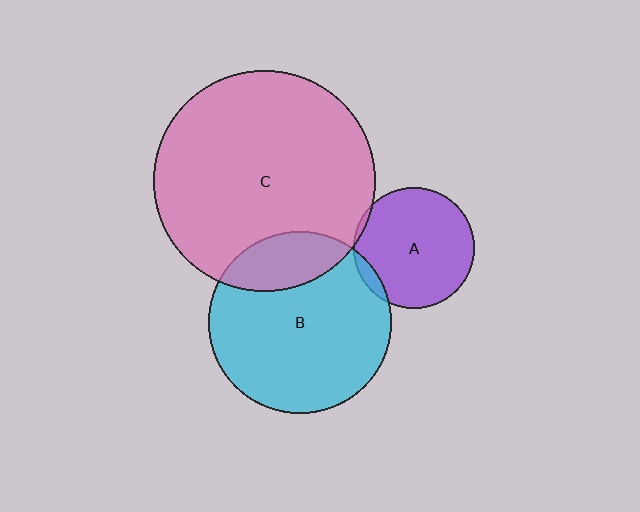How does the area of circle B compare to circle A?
Approximately 2.2 times.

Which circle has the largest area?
Circle C (pink).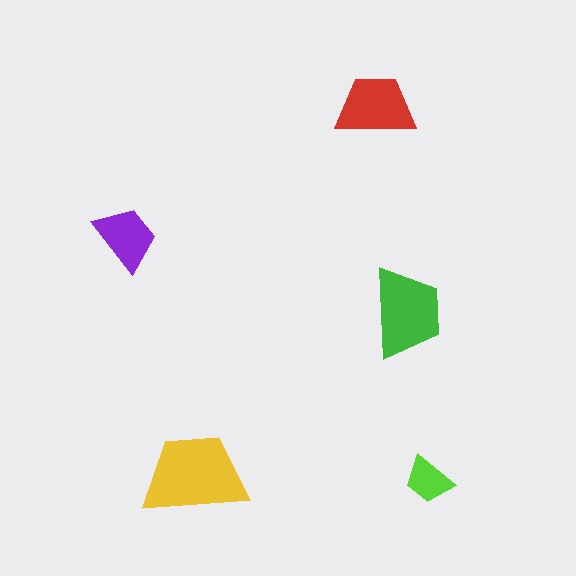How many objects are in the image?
There are 5 objects in the image.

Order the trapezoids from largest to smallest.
the yellow one, the green one, the red one, the purple one, the lime one.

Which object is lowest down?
The lime trapezoid is bottommost.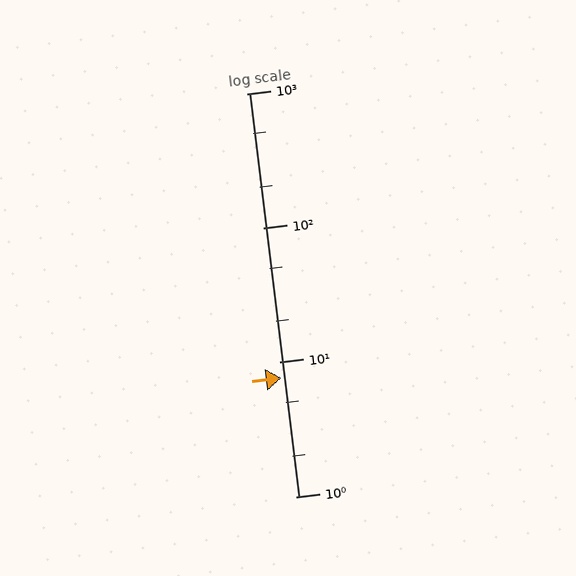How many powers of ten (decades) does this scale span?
The scale spans 3 decades, from 1 to 1000.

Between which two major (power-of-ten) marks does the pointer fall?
The pointer is between 1 and 10.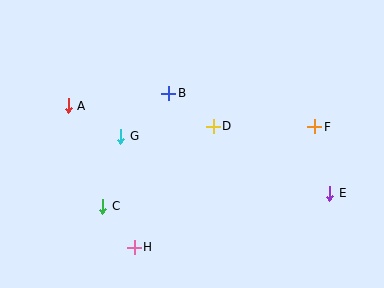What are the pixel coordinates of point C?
Point C is at (103, 206).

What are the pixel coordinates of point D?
Point D is at (213, 126).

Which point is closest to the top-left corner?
Point A is closest to the top-left corner.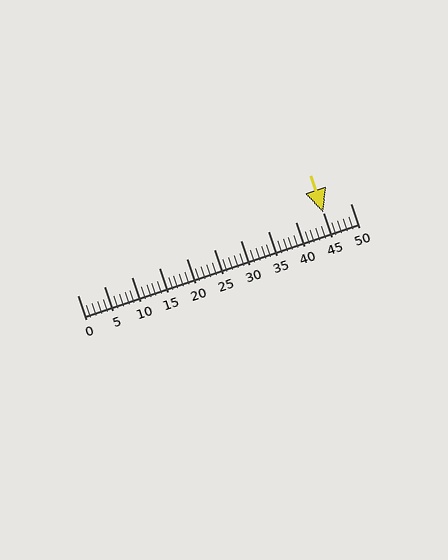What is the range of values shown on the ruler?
The ruler shows values from 0 to 50.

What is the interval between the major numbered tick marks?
The major tick marks are spaced 5 units apart.